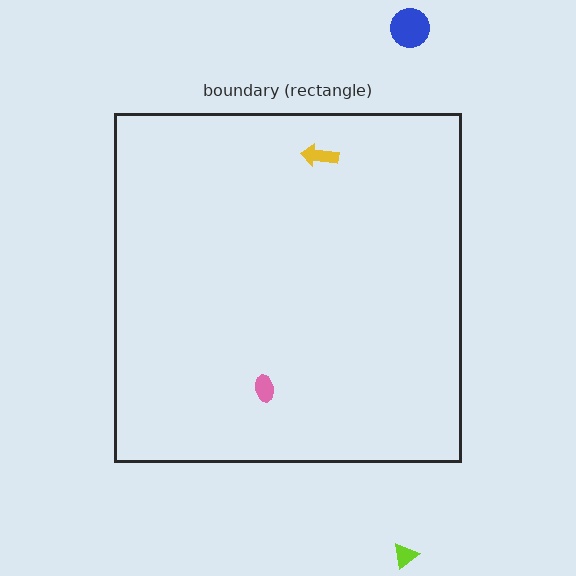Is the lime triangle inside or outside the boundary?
Outside.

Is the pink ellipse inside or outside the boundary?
Inside.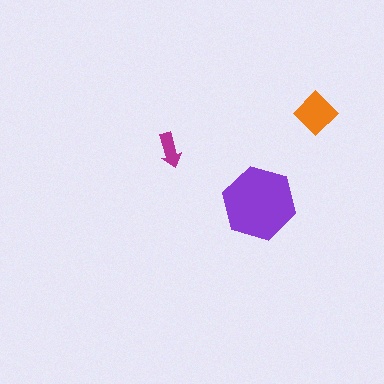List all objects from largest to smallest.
The purple hexagon, the orange diamond, the magenta arrow.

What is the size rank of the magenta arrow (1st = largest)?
3rd.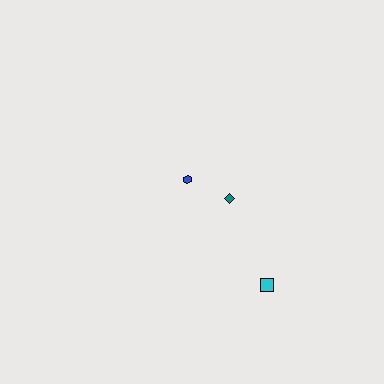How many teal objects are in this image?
There is 1 teal object.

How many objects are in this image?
There are 3 objects.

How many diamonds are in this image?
There is 1 diamond.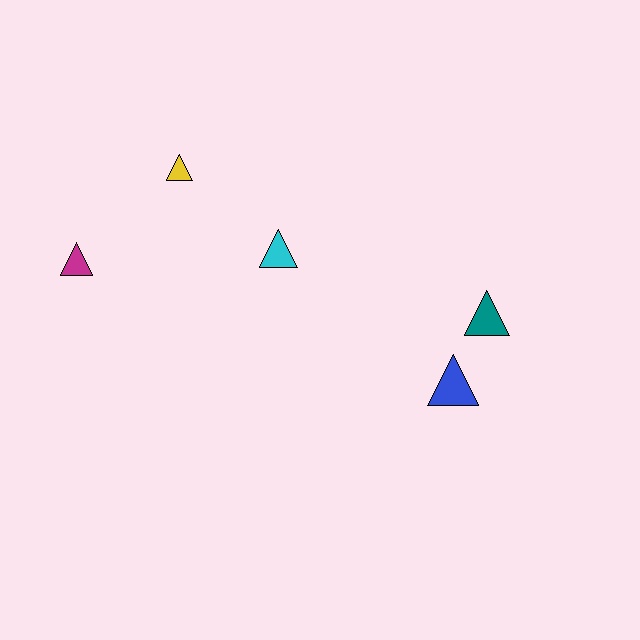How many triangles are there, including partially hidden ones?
There are 5 triangles.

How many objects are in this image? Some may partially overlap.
There are 5 objects.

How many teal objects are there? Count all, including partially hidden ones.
There is 1 teal object.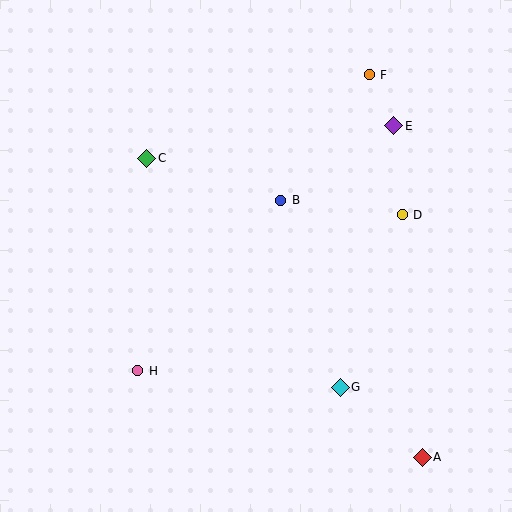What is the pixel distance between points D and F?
The distance between D and F is 144 pixels.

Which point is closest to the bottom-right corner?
Point A is closest to the bottom-right corner.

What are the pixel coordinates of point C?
Point C is at (147, 158).